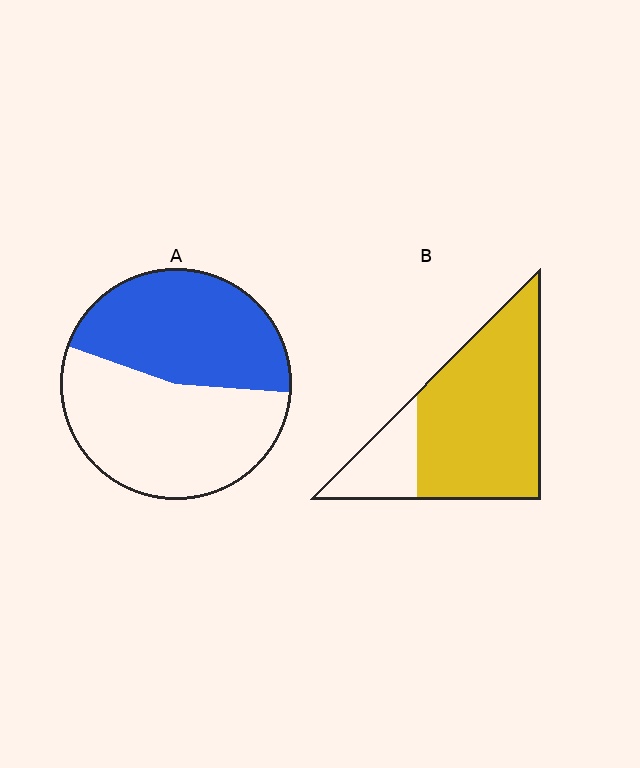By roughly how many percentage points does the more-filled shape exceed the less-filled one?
By roughly 35 percentage points (B over A).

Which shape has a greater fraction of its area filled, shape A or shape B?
Shape B.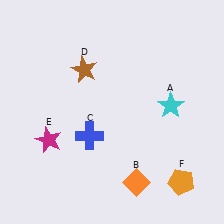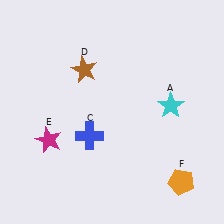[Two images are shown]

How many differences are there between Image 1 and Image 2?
There is 1 difference between the two images.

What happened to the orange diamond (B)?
The orange diamond (B) was removed in Image 2. It was in the bottom-right area of Image 1.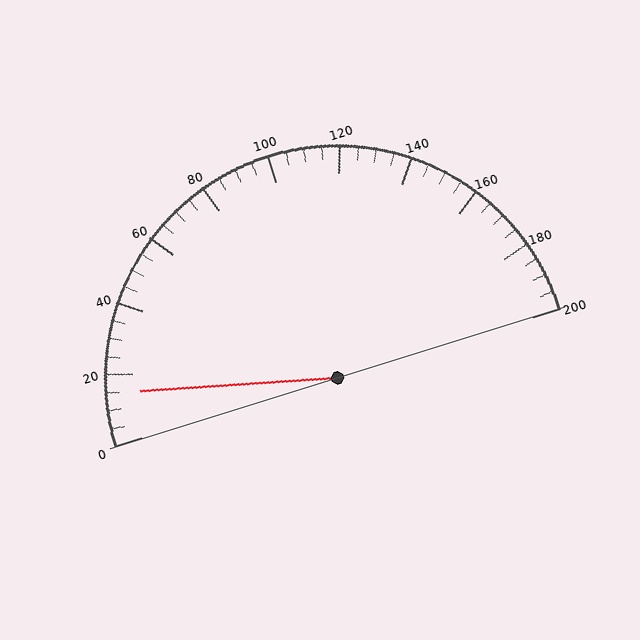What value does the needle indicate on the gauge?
The needle indicates approximately 15.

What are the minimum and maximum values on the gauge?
The gauge ranges from 0 to 200.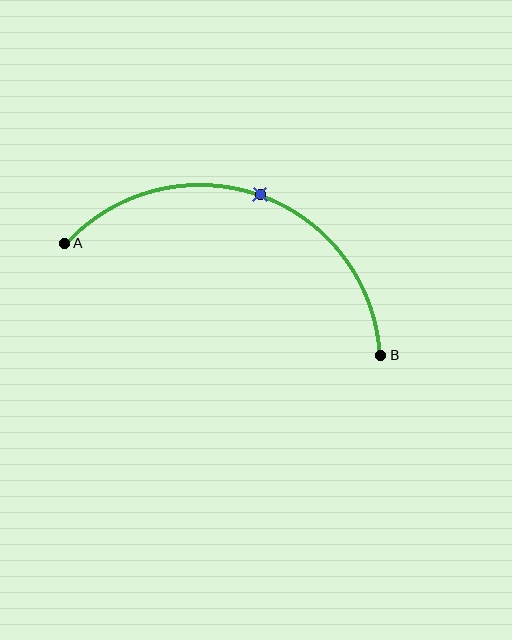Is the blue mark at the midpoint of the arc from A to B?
Yes. The blue mark lies on the arc at equal arc-length from both A and B — it is the arc midpoint.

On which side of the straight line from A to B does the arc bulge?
The arc bulges above the straight line connecting A and B.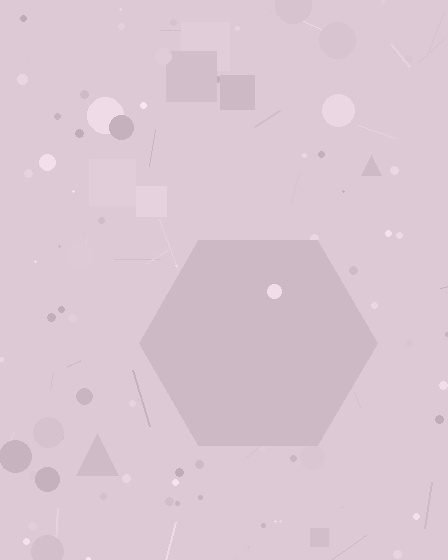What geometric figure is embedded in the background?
A hexagon is embedded in the background.